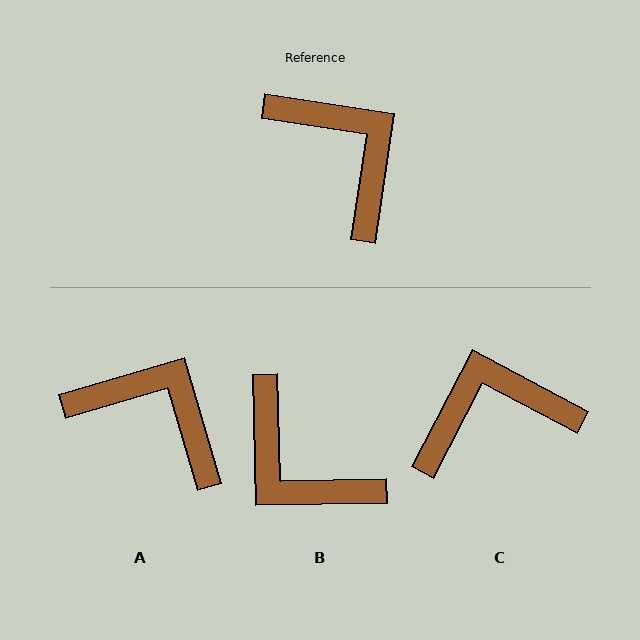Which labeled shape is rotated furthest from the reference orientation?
B, about 170 degrees away.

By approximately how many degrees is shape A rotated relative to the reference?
Approximately 25 degrees counter-clockwise.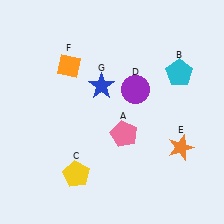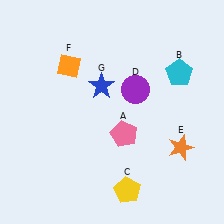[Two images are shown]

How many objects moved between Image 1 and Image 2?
1 object moved between the two images.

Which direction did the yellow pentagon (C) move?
The yellow pentagon (C) moved right.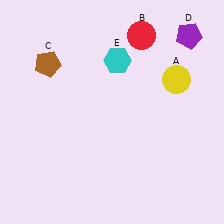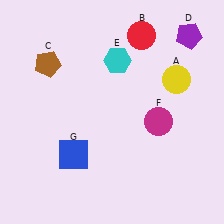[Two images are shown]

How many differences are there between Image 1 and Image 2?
There are 2 differences between the two images.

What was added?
A magenta circle (F), a blue square (G) were added in Image 2.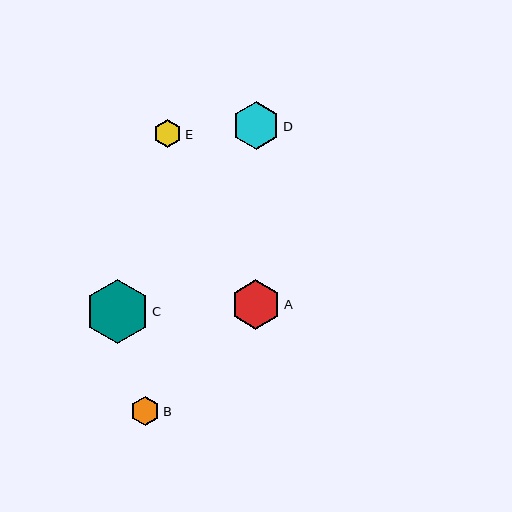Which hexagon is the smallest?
Hexagon E is the smallest with a size of approximately 28 pixels.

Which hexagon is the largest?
Hexagon C is the largest with a size of approximately 64 pixels.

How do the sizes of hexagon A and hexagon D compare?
Hexagon A and hexagon D are approximately the same size.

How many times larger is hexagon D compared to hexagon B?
Hexagon D is approximately 1.7 times the size of hexagon B.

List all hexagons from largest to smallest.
From largest to smallest: C, A, D, B, E.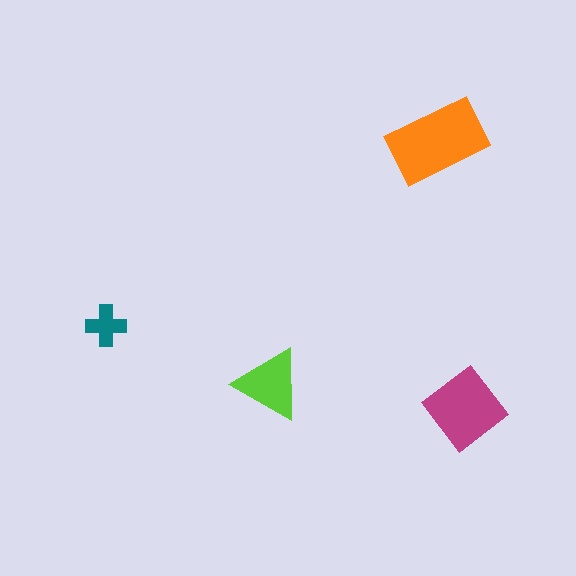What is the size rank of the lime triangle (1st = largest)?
3rd.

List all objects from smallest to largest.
The teal cross, the lime triangle, the magenta diamond, the orange rectangle.